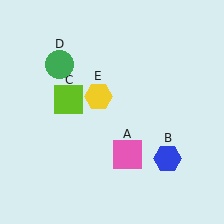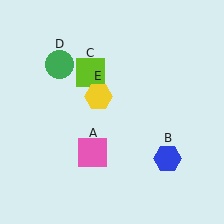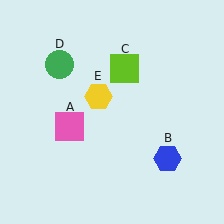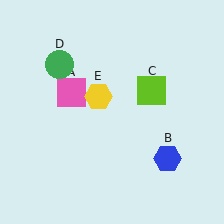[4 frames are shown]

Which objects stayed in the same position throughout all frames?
Blue hexagon (object B) and green circle (object D) and yellow hexagon (object E) remained stationary.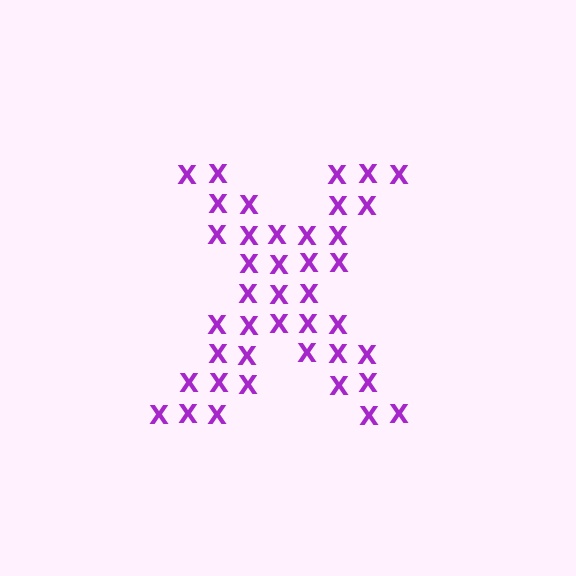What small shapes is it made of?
It is made of small letter X's.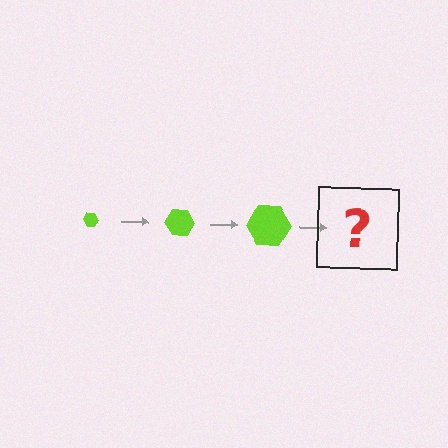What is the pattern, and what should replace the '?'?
The pattern is that the hexagon gets progressively larger each step. The '?' should be a lime hexagon, larger than the previous one.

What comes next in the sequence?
The next element should be a lime hexagon, larger than the previous one.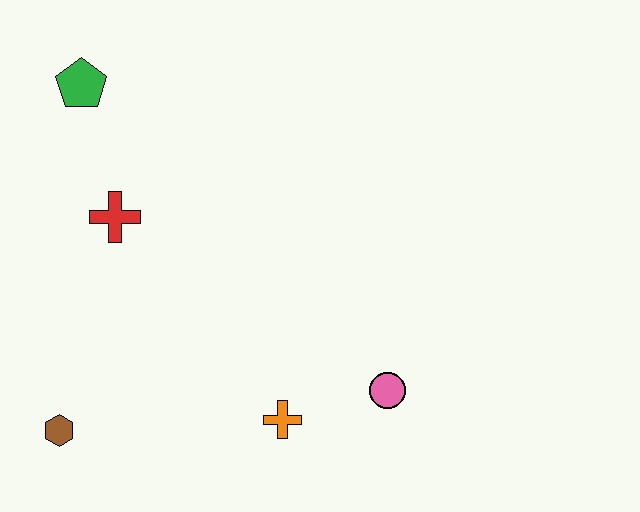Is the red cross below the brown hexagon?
No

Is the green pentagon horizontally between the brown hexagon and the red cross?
Yes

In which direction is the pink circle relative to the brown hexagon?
The pink circle is to the right of the brown hexagon.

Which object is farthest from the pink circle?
The green pentagon is farthest from the pink circle.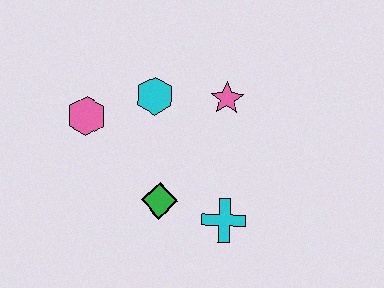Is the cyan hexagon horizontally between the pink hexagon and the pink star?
Yes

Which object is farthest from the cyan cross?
The pink hexagon is farthest from the cyan cross.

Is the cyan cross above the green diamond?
No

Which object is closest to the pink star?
The cyan hexagon is closest to the pink star.